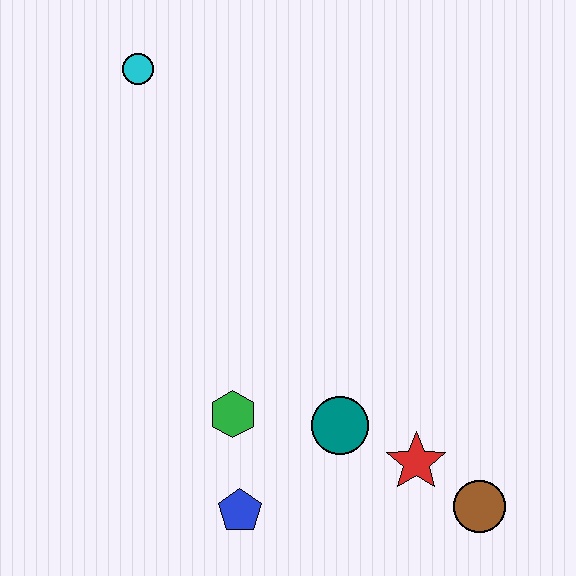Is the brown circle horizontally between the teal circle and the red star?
No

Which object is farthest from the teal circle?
The cyan circle is farthest from the teal circle.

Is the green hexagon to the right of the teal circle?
No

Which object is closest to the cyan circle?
The green hexagon is closest to the cyan circle.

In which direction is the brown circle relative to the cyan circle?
The brown circle is below the cyan circle.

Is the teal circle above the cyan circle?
No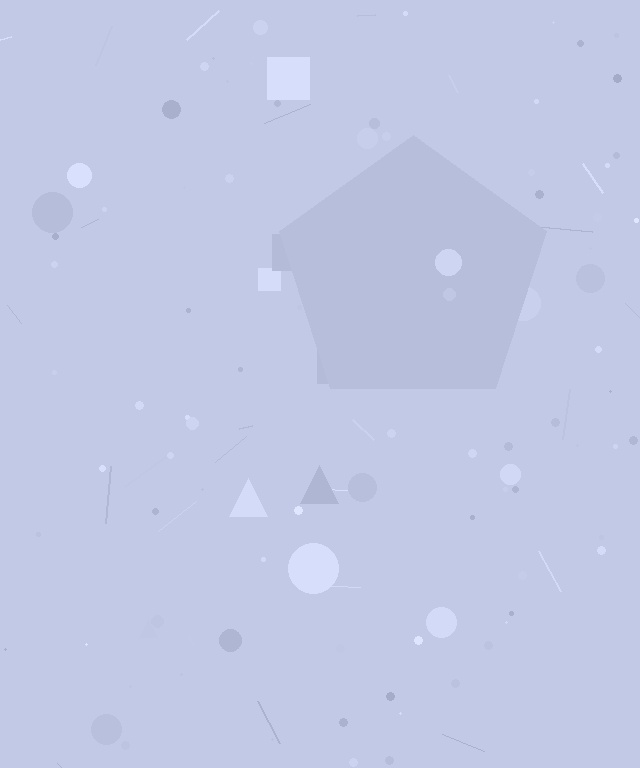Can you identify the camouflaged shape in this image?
The camouflaged shape is a pentagon.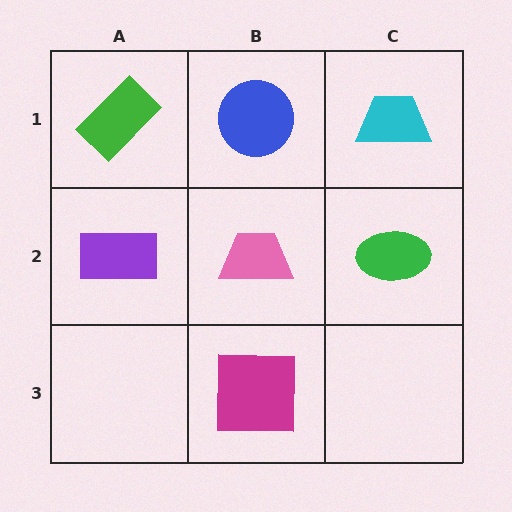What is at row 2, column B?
A pink trapezoid.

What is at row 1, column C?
A cyan trapezoid.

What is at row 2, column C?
A green ellipse.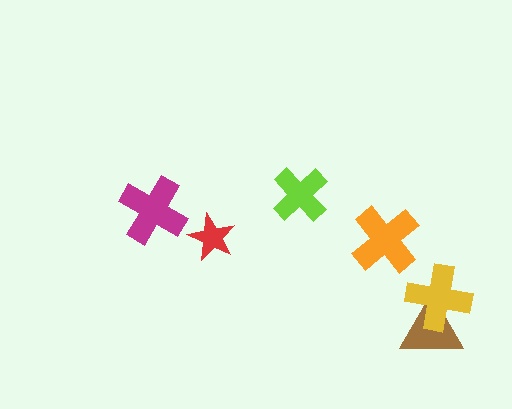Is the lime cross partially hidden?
No, no other shape covers it.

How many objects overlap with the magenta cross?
0 objects overlap with the magenta cross.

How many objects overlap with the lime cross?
0 objects overlap with the lime cross.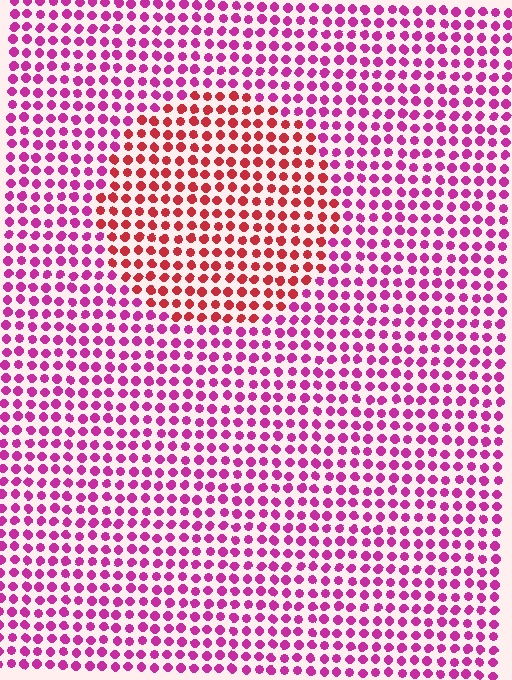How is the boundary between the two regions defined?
The boundary is defined purely by a slight shift in hue (about 40 degrees). Spacing, size, and orientation are identical on both sides.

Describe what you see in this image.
The image is filled with small magenta elements in a uniform arrangement. A circle-shaped region is visible where the elements are tinted to a slightly different hue, forming a subtle color boundary.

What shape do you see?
I see a circle.